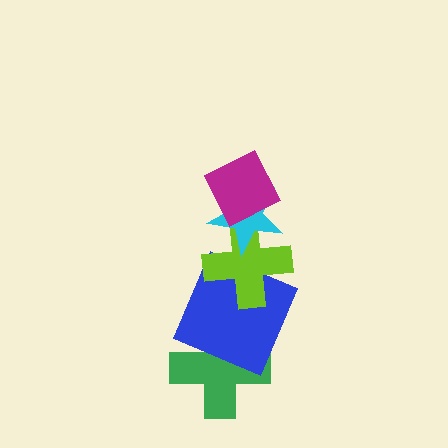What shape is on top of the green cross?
The blue square is on top of the green cross.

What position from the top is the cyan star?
The cyan star is 2nd from the top.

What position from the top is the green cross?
The green cross is 5th from the top.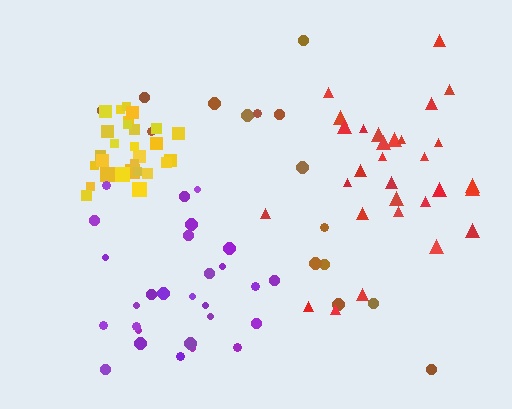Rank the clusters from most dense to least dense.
yellow, purple, red, brown.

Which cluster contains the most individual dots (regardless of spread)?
Red (30).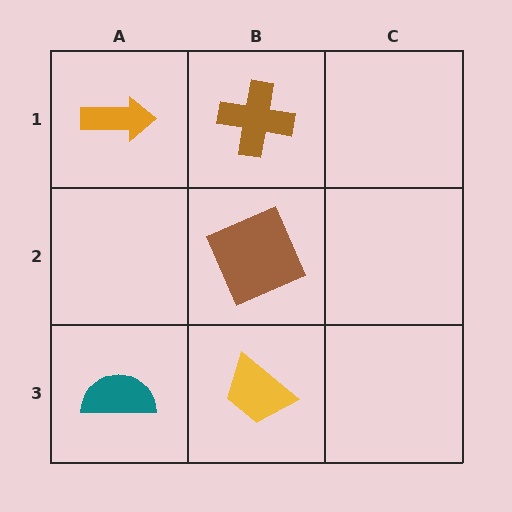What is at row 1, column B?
A brown cross.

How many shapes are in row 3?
2 shapes.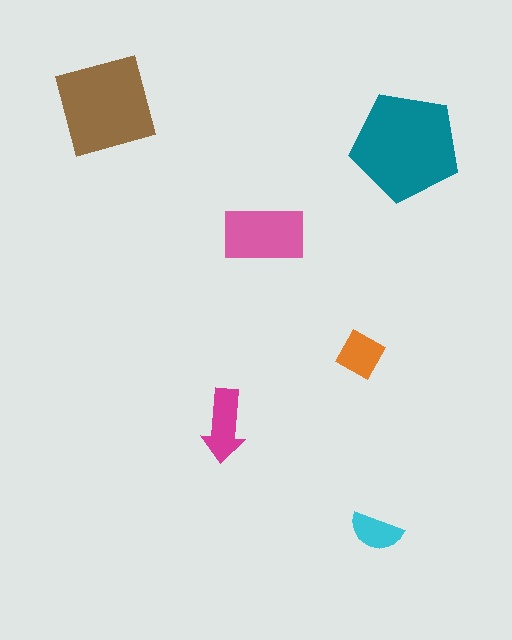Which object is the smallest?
The cyan semicircle.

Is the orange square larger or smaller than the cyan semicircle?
Larger.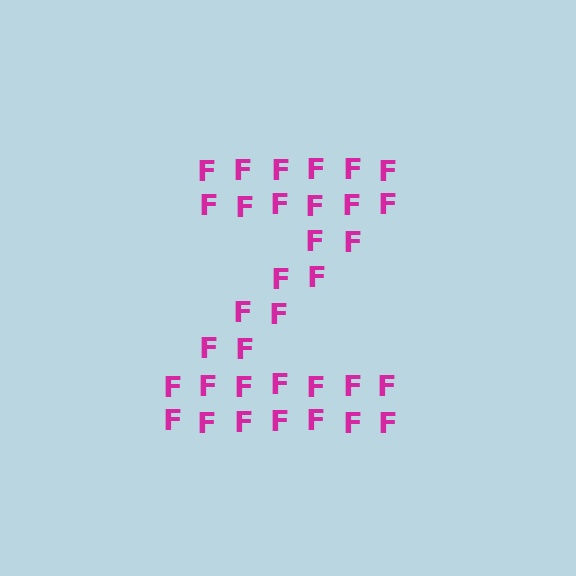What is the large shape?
The large shape is the letter Z.